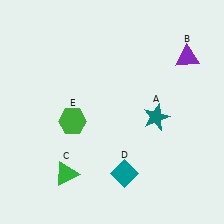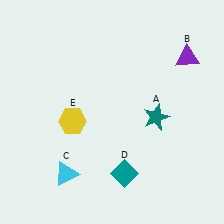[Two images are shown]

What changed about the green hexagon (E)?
In Image 1, E is green. In Image 2, it changed to yellow.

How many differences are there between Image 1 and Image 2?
There are 2 differences between the two images.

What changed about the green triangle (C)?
In Image 1, C is green. In Image 2, it changed to cyan.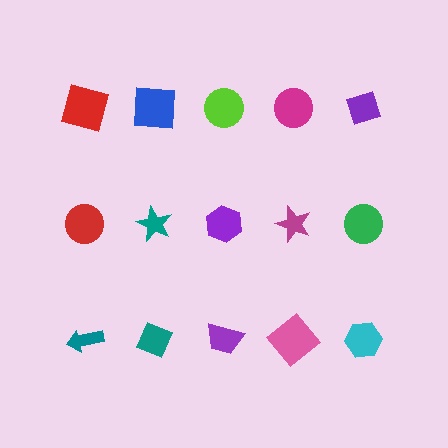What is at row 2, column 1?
A red circle.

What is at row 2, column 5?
A green circle.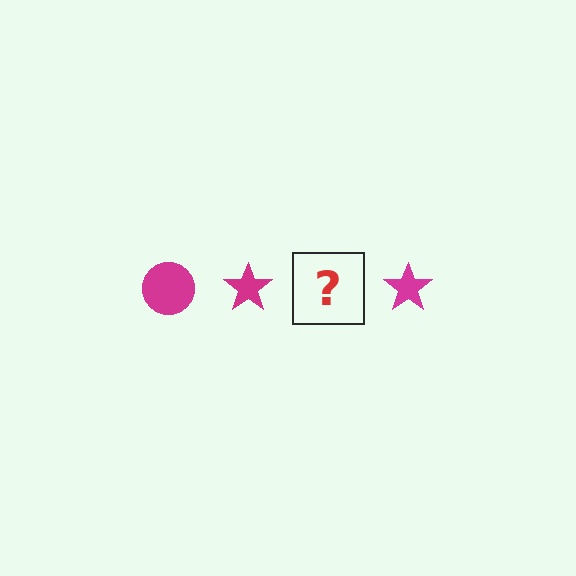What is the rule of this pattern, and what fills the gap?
The rule is that the pattern cycles through circle, star shapes in magenta. The gap should be filled with a magenta circle.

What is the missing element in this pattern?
The missing element is a magenta circle.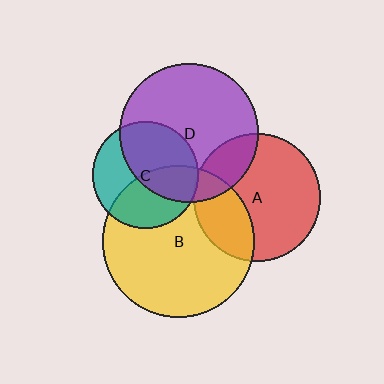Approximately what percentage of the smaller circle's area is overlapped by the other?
Approximately 50%.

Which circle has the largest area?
Circle B (yellow).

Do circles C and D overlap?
Yes.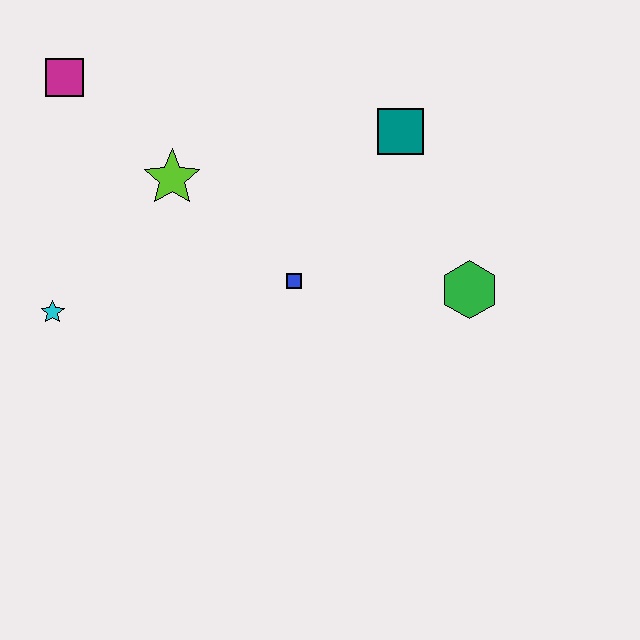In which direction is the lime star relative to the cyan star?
The lime star is above the cyan star.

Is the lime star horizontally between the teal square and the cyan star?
Yes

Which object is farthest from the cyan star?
The green hexagon is farthest from the cyan star.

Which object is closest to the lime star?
The magenta square is closest to the lime star.